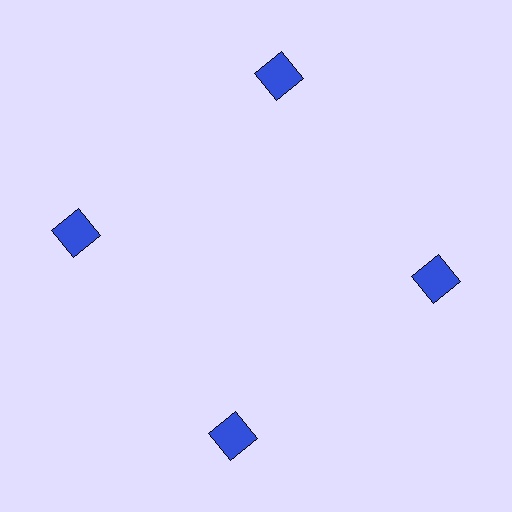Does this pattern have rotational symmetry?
Yes, this pattern has 4-fold rotational symmetry. It looks the same after rotating 90 degrees around the center.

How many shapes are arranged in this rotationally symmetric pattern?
There are 4 shapes, arranged in 4 groups of 1.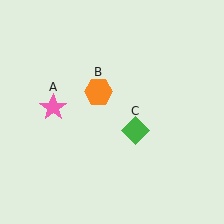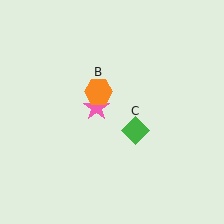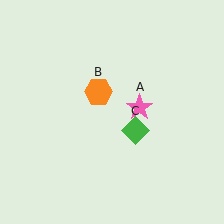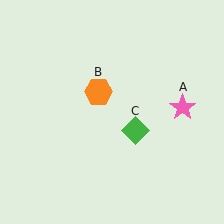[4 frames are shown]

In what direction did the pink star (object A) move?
The pink star (object A) moved right.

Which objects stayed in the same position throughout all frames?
Orange hexagon (object B) and green diamond (object C) remained stationary.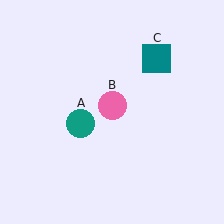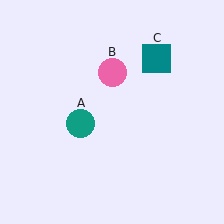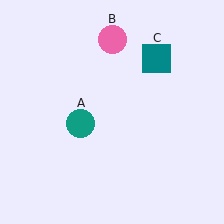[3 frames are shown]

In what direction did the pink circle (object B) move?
The pink circle (object B) moved up.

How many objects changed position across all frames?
1 object changed position: pink circle (object B).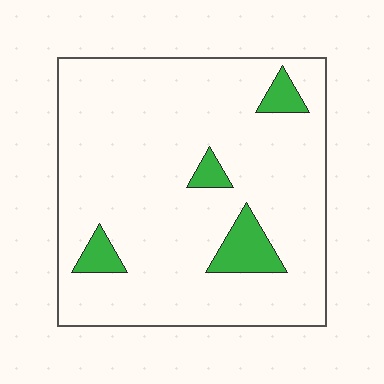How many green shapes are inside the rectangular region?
4.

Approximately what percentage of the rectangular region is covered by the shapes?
Approximately 10%.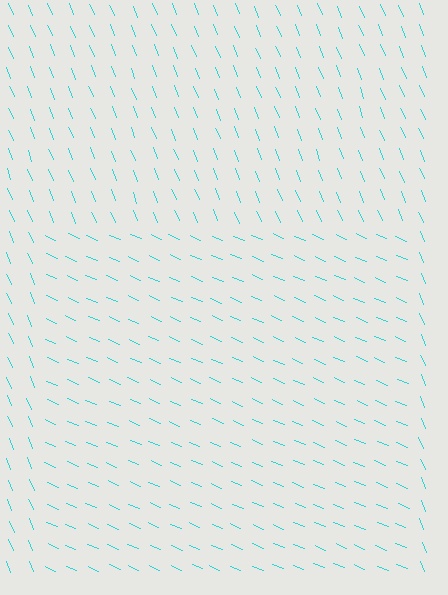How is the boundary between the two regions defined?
The boundary is defined purely by a change in line orientation (approximately 45 degrees difference). All lines are the same color and thickness.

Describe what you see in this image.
The image is filled with small cyan line segments. A rectangle region in the image has lines oriented differently from the surrounding lines, creating a visible texture boundary.